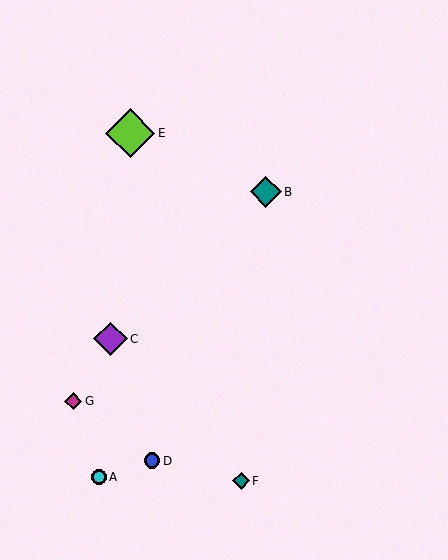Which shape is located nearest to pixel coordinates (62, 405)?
The magenta diamond (labeled G) at (73, 401) is nearest to that location.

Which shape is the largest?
The lime diamond (labeled E) is the largest.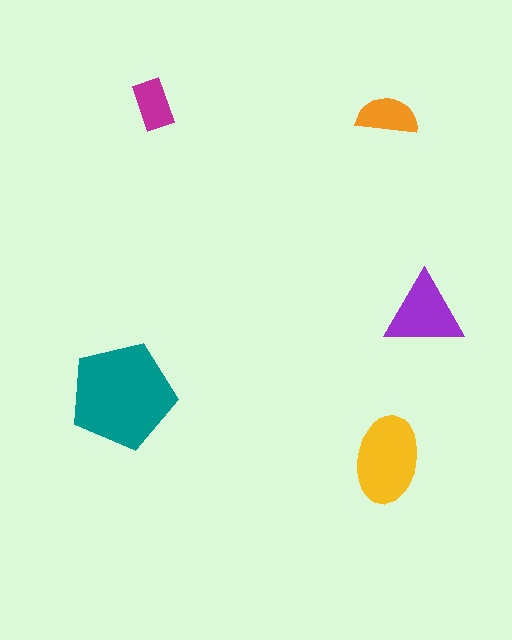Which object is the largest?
The teal pentagon.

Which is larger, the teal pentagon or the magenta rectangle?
The teal pentagon.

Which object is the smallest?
The magenta rectangle.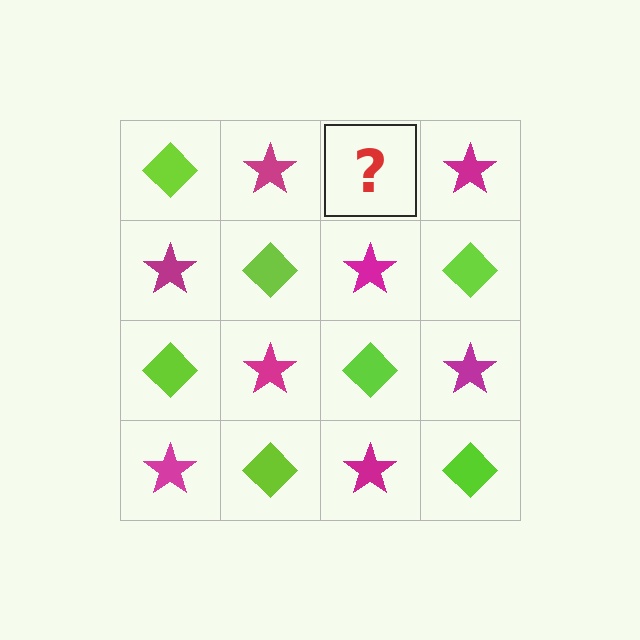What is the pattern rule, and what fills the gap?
The rule is that it alternates lime diamond and magenta star in a checkerboard pattern. The gap should be filled with a lime diamond.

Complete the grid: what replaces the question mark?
The question mark should be replaced with a lime diamond.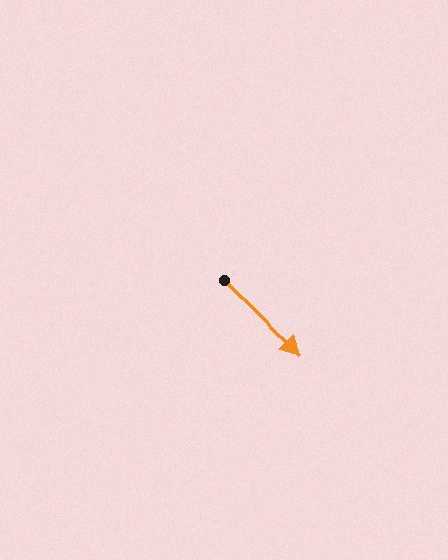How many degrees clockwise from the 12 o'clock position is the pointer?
Approximately 134 degrees.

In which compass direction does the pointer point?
Southeast.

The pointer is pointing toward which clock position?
Roughly 4 o'clock.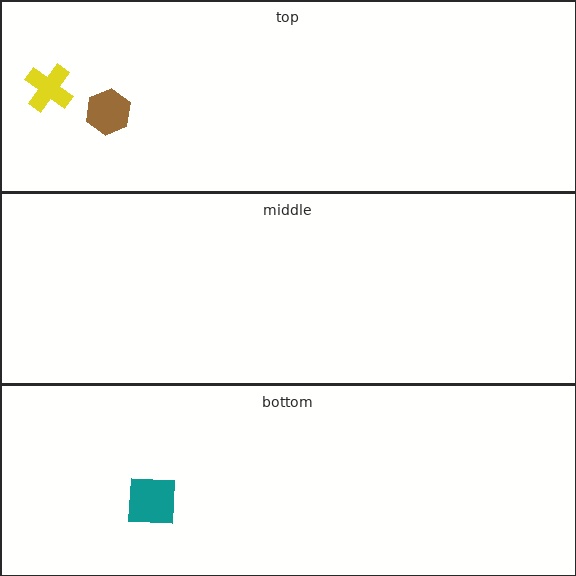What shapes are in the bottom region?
The teal square.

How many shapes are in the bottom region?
1.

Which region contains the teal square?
The bottom region.